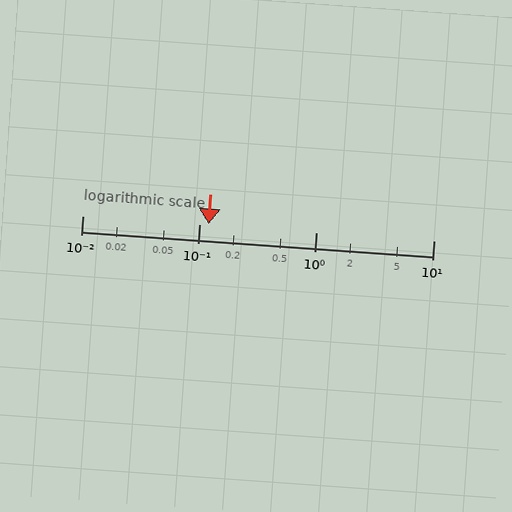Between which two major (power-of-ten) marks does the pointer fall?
The pointer is between 0.1 and 1.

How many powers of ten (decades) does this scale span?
The scale spans 3 decades, from 0.01 to 10.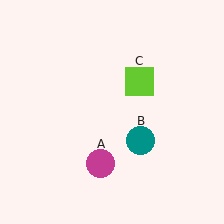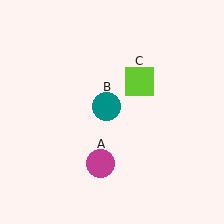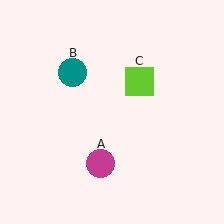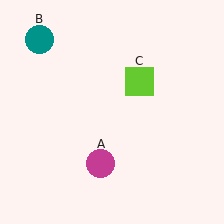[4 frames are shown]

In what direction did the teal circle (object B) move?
The teal circle (object B) moved up and to the left.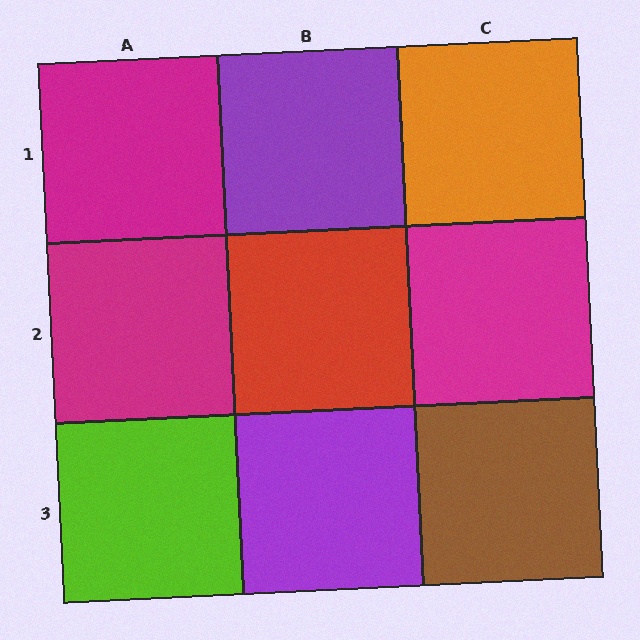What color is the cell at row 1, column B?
Purple.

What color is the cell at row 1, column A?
Magenta.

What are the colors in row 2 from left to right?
Magenta, red, magenta.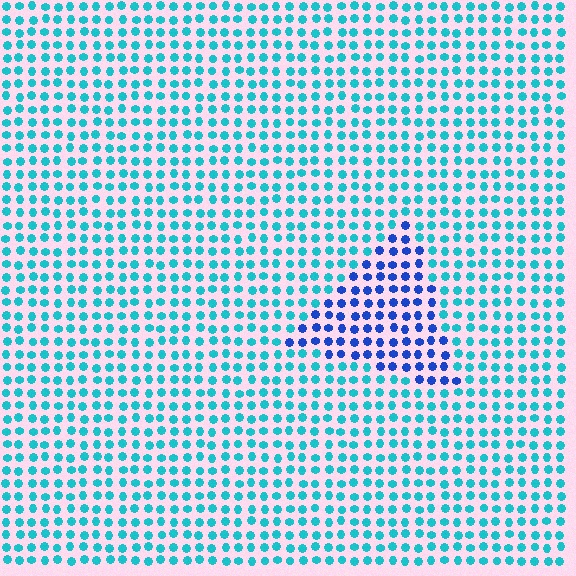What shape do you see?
I see a triangle.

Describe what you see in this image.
The image is filled with small cyan elements in a uniform arrangement. A triangle-shaped region is visible where the elements are tinted to a slightly different hue, forming a subtle color boundary.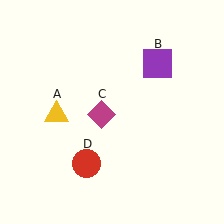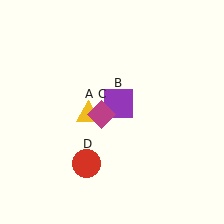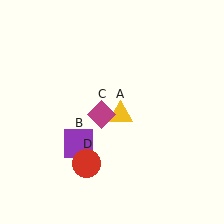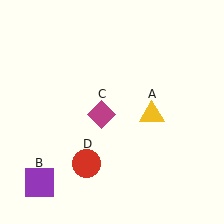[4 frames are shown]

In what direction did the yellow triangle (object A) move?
The yellow triangle (object A) moved right.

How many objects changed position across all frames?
2 objects changed position: yellow triangle (object A), purple square (object B).